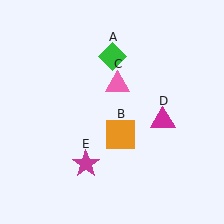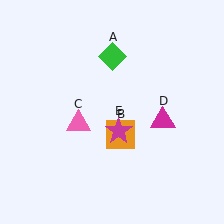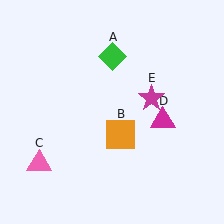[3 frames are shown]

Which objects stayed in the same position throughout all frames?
Green diamond (object A) and orange square (object B) and magenta triangle (object D) remained stationary.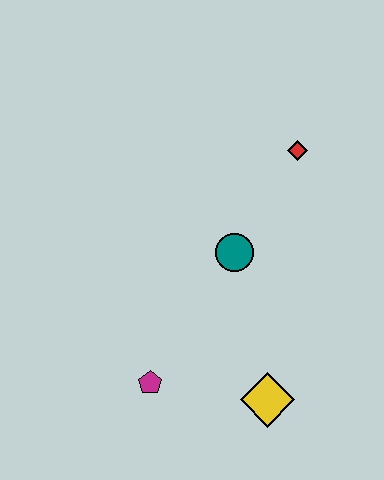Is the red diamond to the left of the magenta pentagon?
No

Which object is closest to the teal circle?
The red diamond is closest to the teal circle.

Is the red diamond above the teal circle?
Yes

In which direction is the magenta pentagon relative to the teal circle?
The magenta pentagon is below the teal circle.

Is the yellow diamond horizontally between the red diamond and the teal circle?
Yes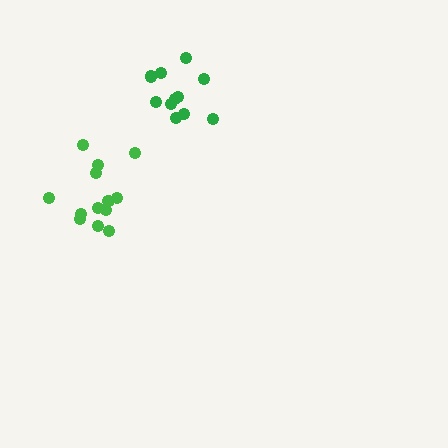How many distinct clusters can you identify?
There are 2 distinct clusters.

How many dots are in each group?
Group 1: 11 dots, Group 2: 13 dots (24 total).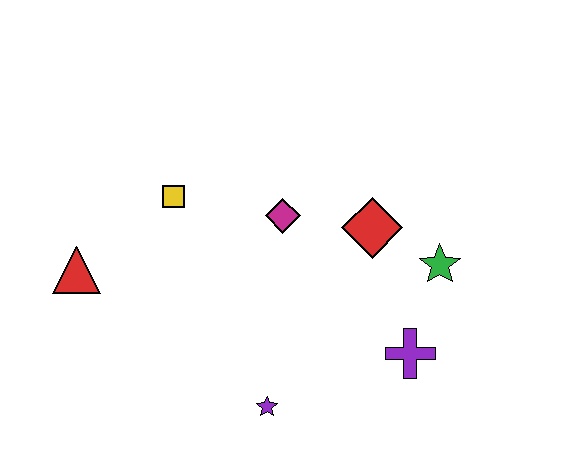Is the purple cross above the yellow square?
No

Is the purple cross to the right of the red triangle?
Yes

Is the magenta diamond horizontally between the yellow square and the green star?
Yes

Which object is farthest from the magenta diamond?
The red triangle is farthest from the magenta diamond.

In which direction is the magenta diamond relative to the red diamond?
The magenta diamond is to the left of the red diamond.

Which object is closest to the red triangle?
The yellow square is closest to the red triangle.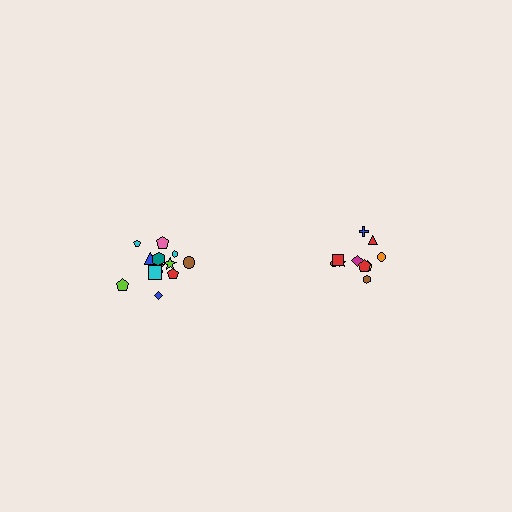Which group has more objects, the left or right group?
The left group.